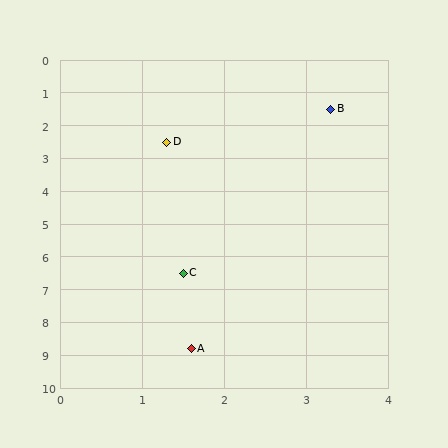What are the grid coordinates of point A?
Point A is at approximately (1.6, 8.8).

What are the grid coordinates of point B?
Point B is at approximately (3.3, 1.5).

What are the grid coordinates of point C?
Point C is at approximately (1.5, 6.5).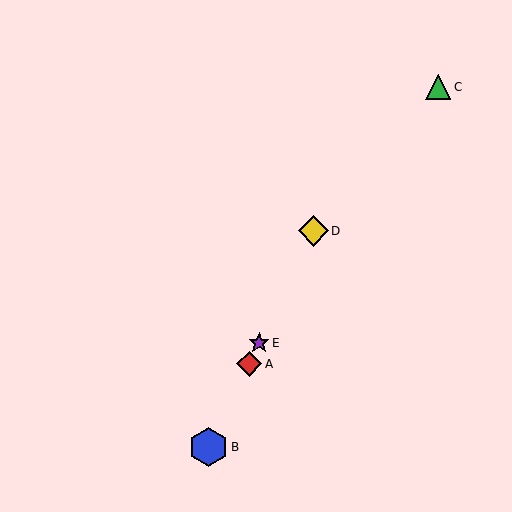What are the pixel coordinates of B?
Object B is at (209, 447).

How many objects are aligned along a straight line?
4 objects (A, B, D, E) are aligned along a straight line.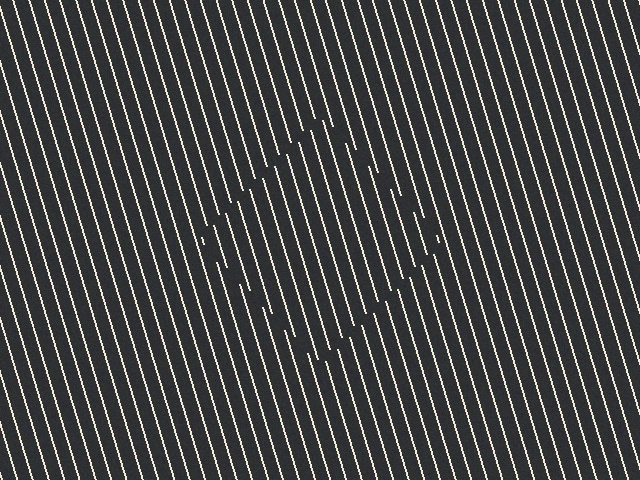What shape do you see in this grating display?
An illusory square. The interior of the shape contains the same grating, shifted by half a period — the contour is defined by the phase discontinuity where line-ends from the inner and outer gratings abut.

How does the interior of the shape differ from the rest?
The interior of the shape contains the same grating, shifted by half a period — the contour is defined by the phase discontinuity where line-ends from the inner and outer gratings abut.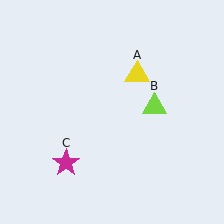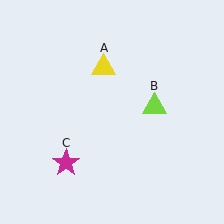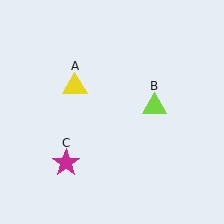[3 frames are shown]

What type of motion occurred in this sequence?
The yellow triangle (object A) rotated counterclockwise around the center of the scene.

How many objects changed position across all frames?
1 object changed position: yellow triangle (object A).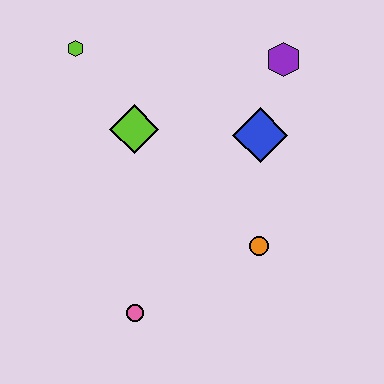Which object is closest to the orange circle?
The blue diamond is closest to the orange circle.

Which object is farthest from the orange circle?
The lime hexagon is farthest from the orange circle.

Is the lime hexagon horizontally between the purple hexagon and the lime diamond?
No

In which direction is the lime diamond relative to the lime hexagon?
The lime diamond is below the lime hexagon.